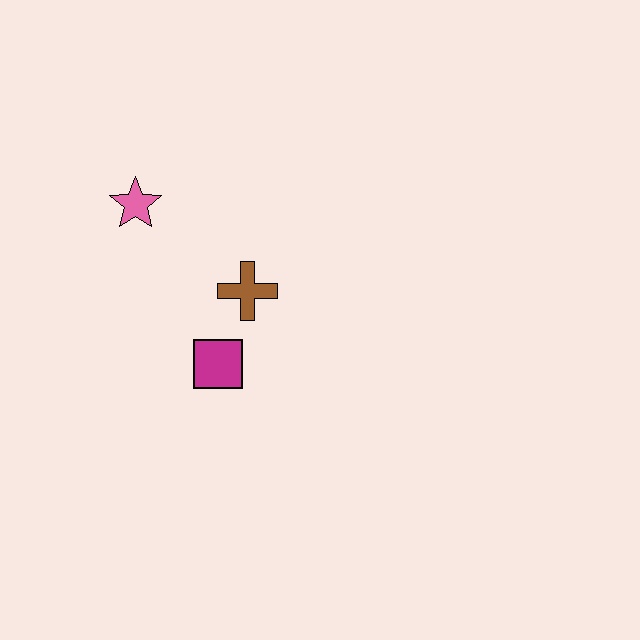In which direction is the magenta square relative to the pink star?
The magenta square is below the pink star.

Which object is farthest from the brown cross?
The pink star is farthest from the brown cross.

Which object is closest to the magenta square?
The brown cross is closest to the magenta square.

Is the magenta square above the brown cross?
No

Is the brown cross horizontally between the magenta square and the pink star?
No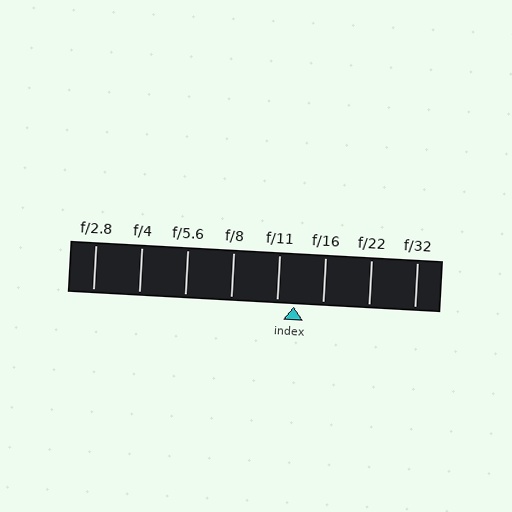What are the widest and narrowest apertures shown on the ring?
The widest aperture shown is f/2.8 and the narrowest is f/32.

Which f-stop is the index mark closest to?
The index mark is closest to f/11.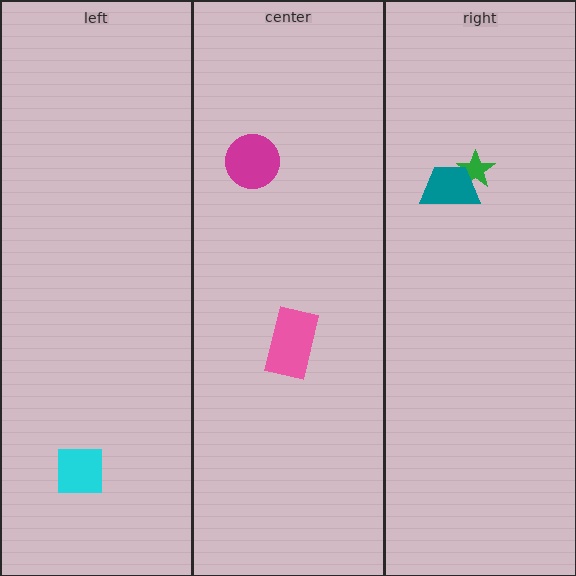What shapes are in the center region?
The pink rectangle, the magenta circle.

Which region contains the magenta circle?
The center region.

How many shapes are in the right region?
2.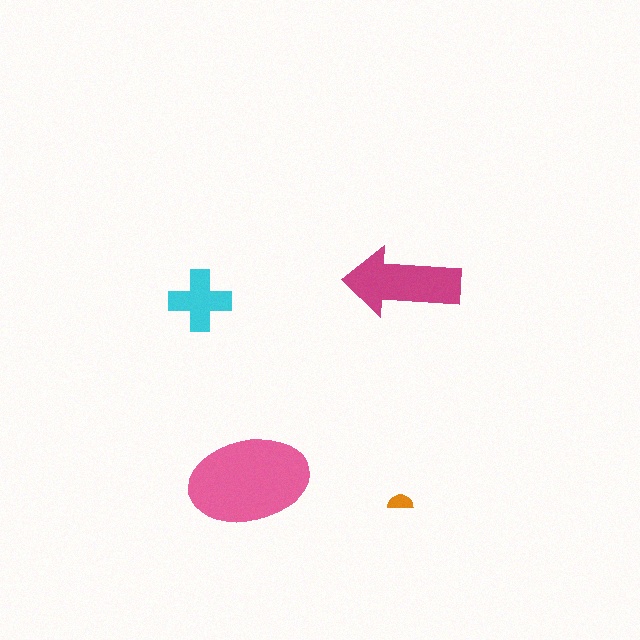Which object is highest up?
The magenta arrow is topmost.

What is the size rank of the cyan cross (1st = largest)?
3rd.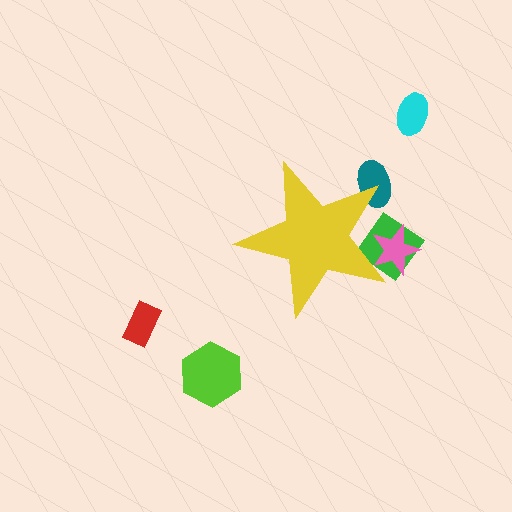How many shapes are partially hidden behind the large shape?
3 shapes are partially hidden.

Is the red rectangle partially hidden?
No, the red rectangle is fully visible.